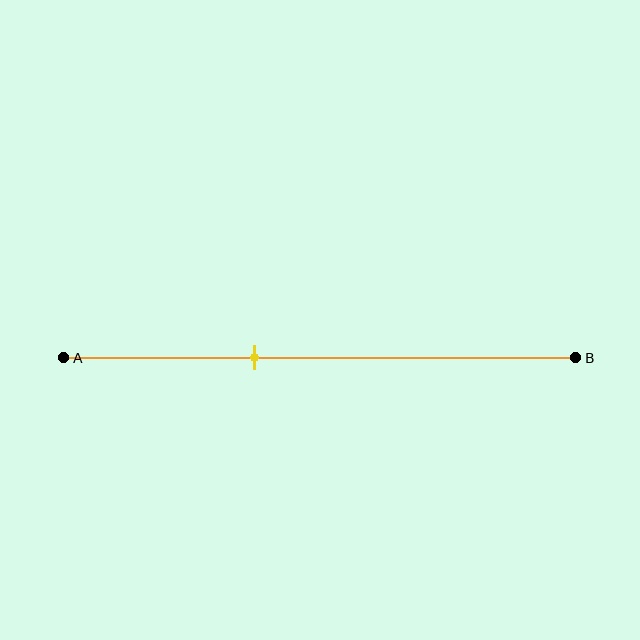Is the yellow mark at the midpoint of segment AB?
No, the mark is at about 35% from A, not at the 50% midpoint.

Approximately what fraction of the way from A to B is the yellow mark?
The yellow mark is approximately 35% of the way from A to B.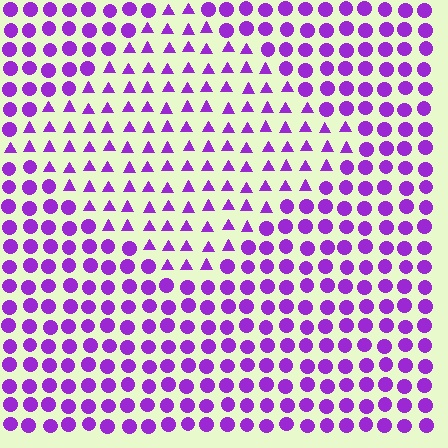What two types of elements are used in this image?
The image uses triangles inside the diamond region and circles outside it.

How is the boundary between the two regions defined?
The boundary is defined by a change in element shape: triangles inside vs. circles outside. All elements share the same color and spacing.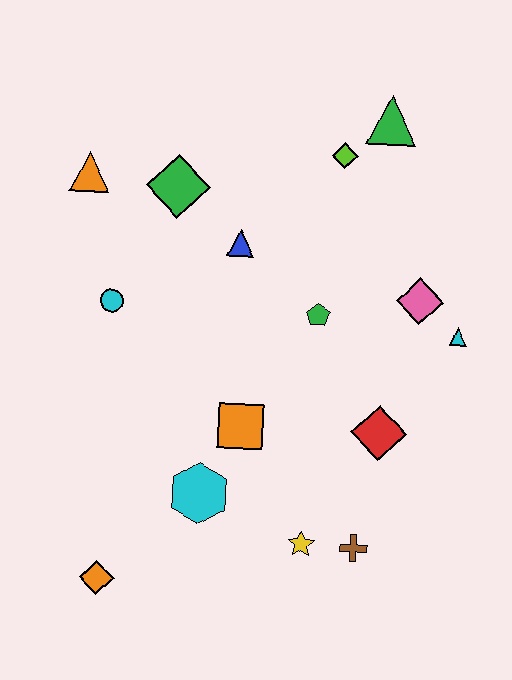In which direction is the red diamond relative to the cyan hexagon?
The red diamond is to the right of the cyan hexagon.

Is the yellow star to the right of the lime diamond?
No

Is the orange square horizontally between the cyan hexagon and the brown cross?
Yes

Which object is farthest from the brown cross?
The orange triangle is farthest from the brown cross.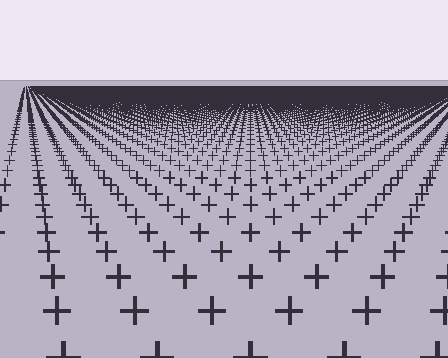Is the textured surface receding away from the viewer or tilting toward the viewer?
The surface is receding away from the viewer. Texture elements get smaller and denser toward the top.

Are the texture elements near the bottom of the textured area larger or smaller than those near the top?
Larger. Near the bottom, elements are closer to the viewer and appear at a bigger on-screen size.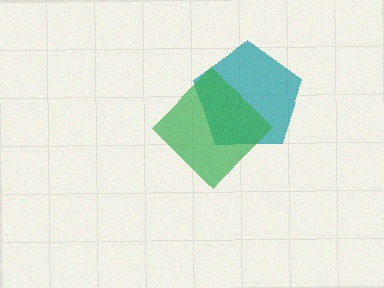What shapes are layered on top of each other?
The layered shapes are: a teal pentagon, a green diamond.